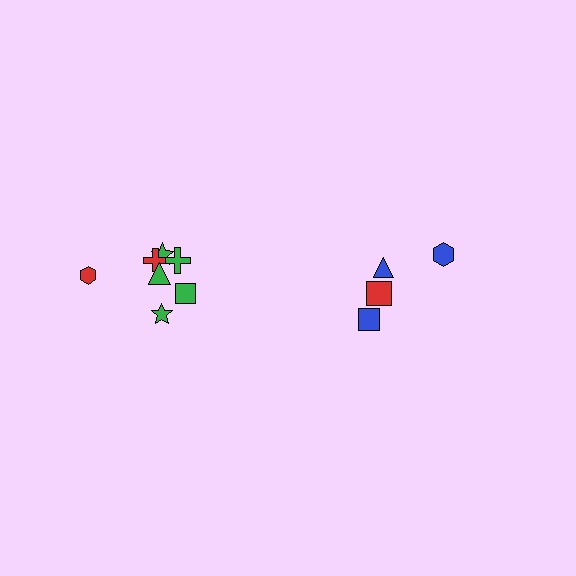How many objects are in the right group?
There are 4 objects.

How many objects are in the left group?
There are 7 objects.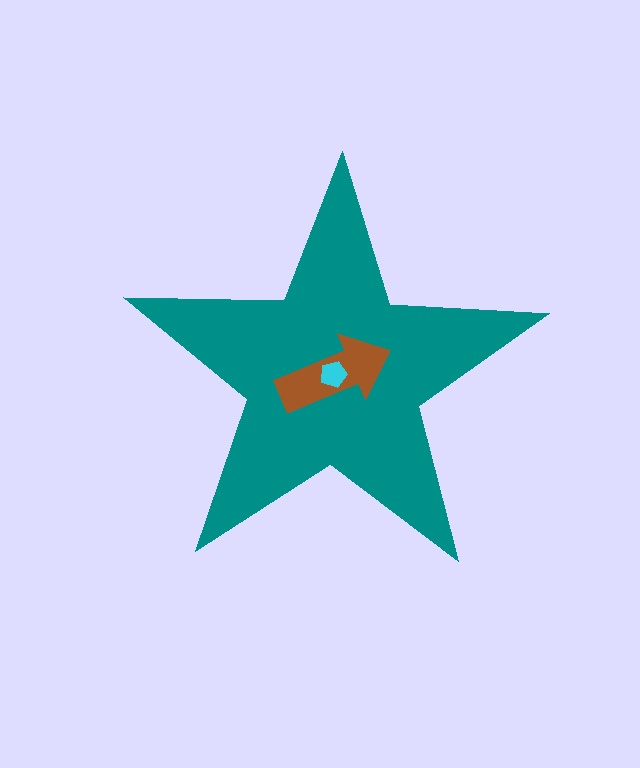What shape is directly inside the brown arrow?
The cyan pentagon.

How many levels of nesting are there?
3.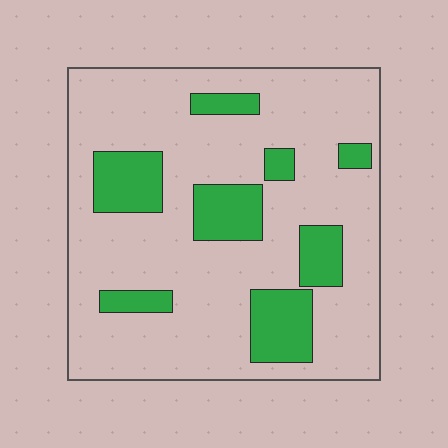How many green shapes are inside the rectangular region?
8.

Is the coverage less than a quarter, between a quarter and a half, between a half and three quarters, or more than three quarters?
Less than a quarter.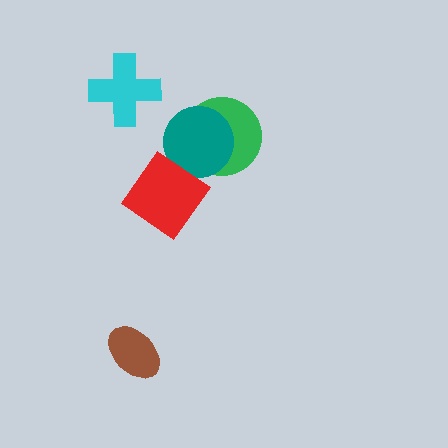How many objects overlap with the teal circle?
1 object overlaps with the teal circle.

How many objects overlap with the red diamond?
0 objects overlap with the red diamond.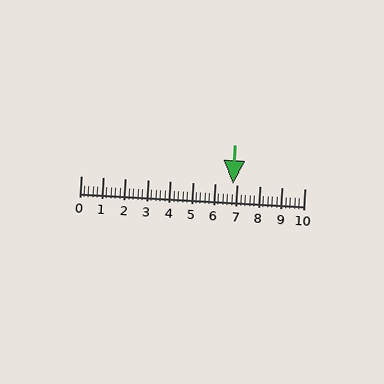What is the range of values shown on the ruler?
The ruler shows values from 0 to 10.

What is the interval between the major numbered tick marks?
The major tick marks are spaced 1 units apart.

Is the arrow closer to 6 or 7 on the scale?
The arrow is closer to 7.